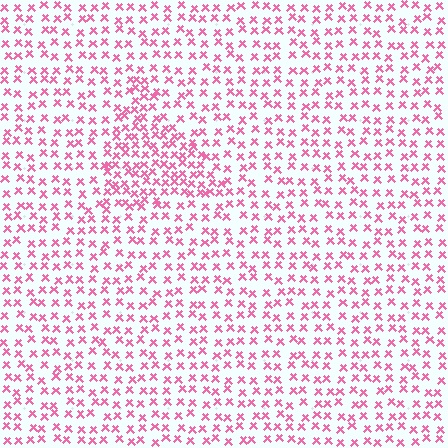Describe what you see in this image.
The image contains small pink elements arranged at two different densities. A triangle-shaped region is visible where the elements are more densely packed than the surrounding area.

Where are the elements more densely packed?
The elements are more densely packed inside the triangle boundary.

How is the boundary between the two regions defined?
The boundary is defined by a change in element density (approximately 1.8x ratio). All elements are the same color, size, and shape.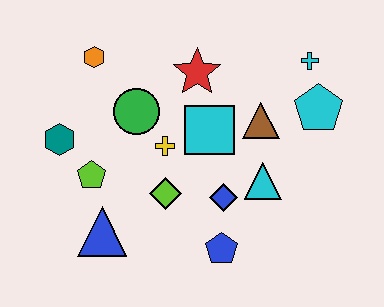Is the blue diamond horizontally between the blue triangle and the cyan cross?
Yes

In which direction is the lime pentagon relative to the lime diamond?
The lime pentagon is to the left of the lime diamond.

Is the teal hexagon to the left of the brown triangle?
Yes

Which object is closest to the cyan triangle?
The blue diamond is closest to the cyan triangle.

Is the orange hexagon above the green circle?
Yes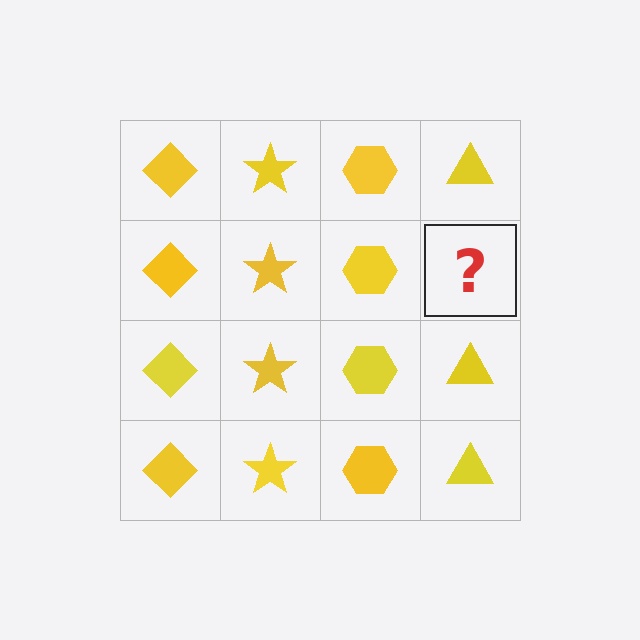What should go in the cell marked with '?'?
The missing cell should contain a yellow triangle.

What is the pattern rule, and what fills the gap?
The rule is that each column has a consistent shape. The gap should be filled with a yellow triangle.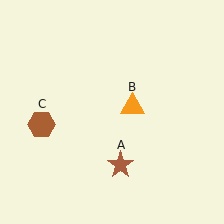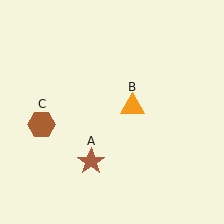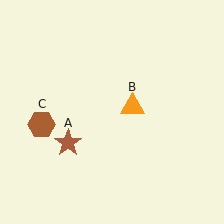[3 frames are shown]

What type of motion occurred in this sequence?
The brown star (object A) rotated clockwise around the center of the scene.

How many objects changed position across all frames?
1 object changed position: brown star (object A).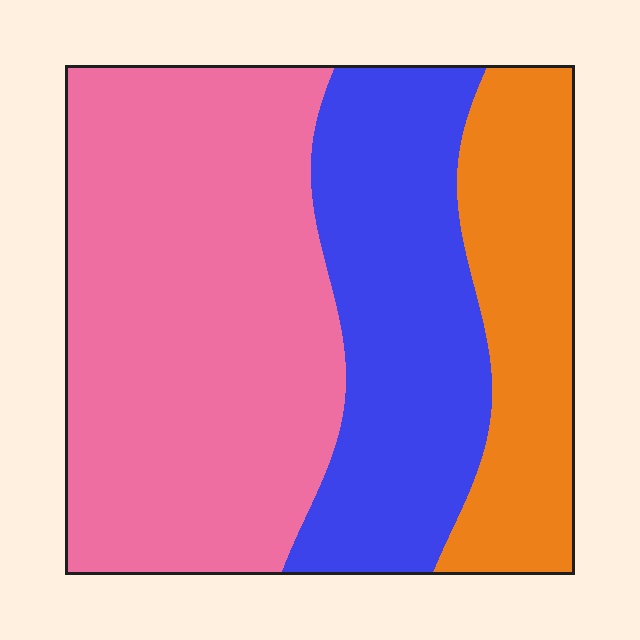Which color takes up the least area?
Orange, at roughly 20%.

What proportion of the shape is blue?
Blue takes up about one quarter (1/4) of the shape.